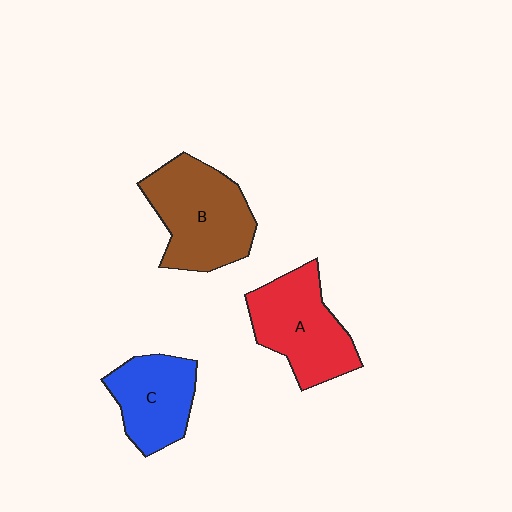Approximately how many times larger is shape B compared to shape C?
Approximately 1.4 times.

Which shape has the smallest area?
Shape C (blue).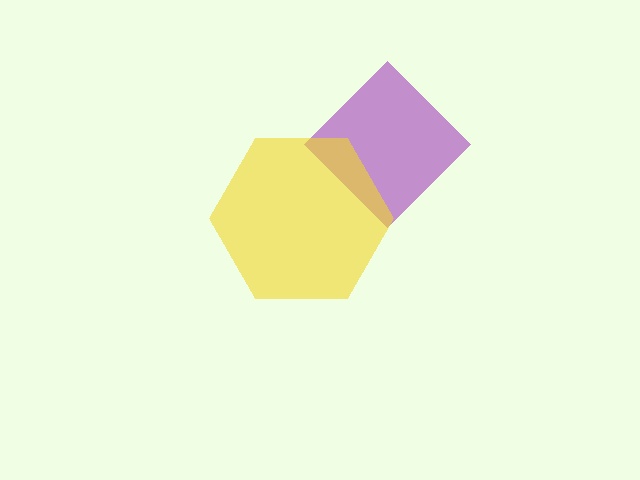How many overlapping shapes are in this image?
There are 2 overlapping shapes in the image.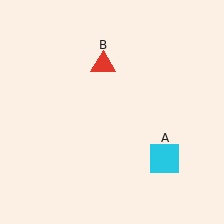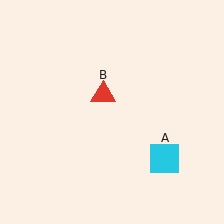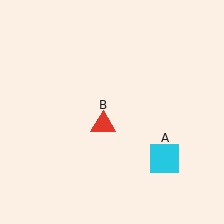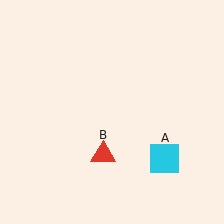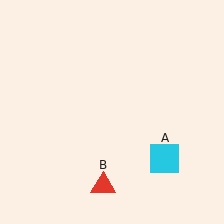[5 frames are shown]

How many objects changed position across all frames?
1 object changed position: red triangle (object B).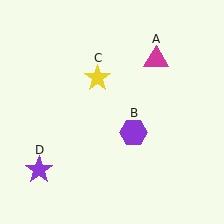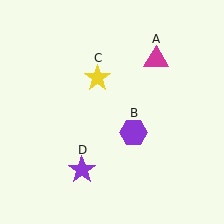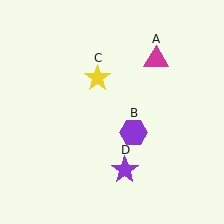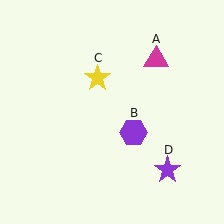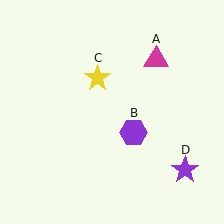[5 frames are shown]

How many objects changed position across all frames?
1 object changed position: purple star (object D).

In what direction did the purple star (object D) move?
The purple star (object D) moved right.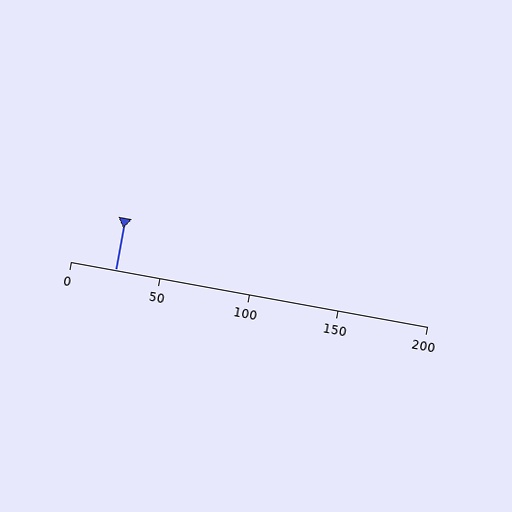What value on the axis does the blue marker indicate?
The marker indicates approximately 25.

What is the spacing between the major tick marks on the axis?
The major ticks are spaced 50 apart.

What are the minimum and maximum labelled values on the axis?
The axis runs from 0 to 200.